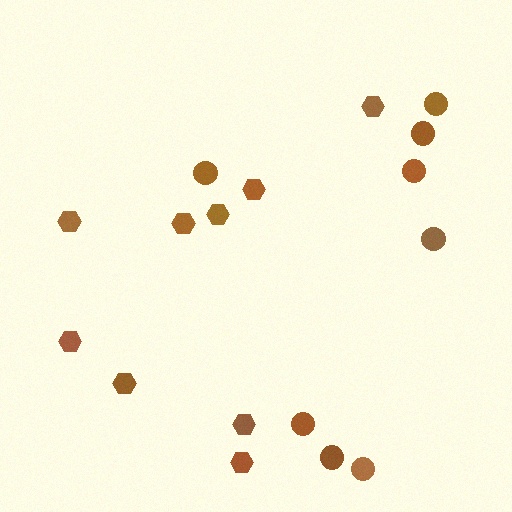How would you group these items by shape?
There are 2 groups: one group of circles (8) and one group of hexagons (9).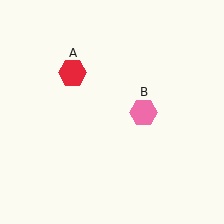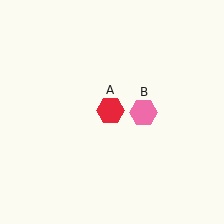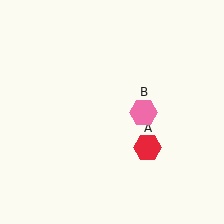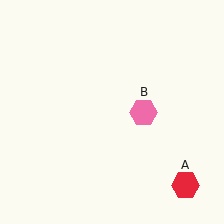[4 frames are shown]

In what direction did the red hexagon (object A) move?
The red hexagon (object A) moved down and to the right.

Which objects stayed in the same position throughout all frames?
Pink hexagon (object B) remained stationary.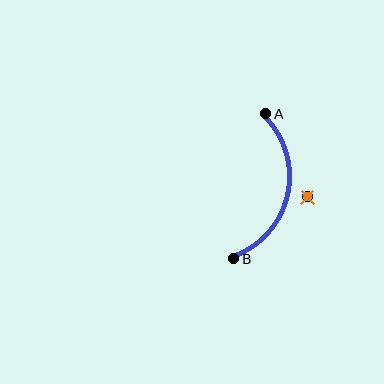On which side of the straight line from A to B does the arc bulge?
The arc bulges to the right of the straight line connecting A and B.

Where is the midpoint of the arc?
The arc midpoint is the point on the curve farthest from the straight line joining A and B. It sits to the right of that line.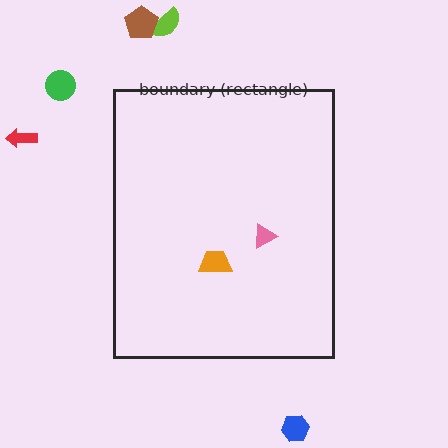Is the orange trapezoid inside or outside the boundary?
Inside.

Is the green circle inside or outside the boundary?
Outside.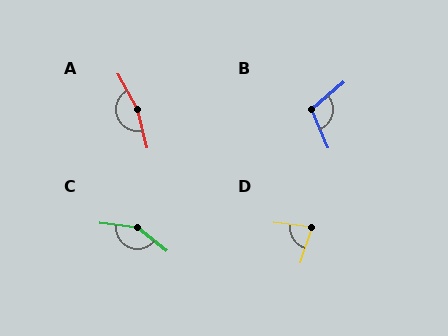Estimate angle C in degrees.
Approximately 149 degrees.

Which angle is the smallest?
D, at approximately 79 degrees.